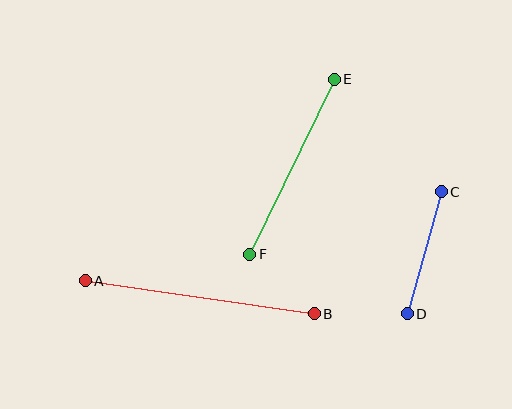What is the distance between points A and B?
The distance is approximately 232 pixels.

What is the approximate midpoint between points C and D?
The midpoint is at approximately (424, 253) pixels.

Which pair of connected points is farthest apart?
Points A and B are farthest apart.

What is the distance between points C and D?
The distance is approximately 126 pixels.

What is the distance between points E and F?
The distance is approximately 195 pixels.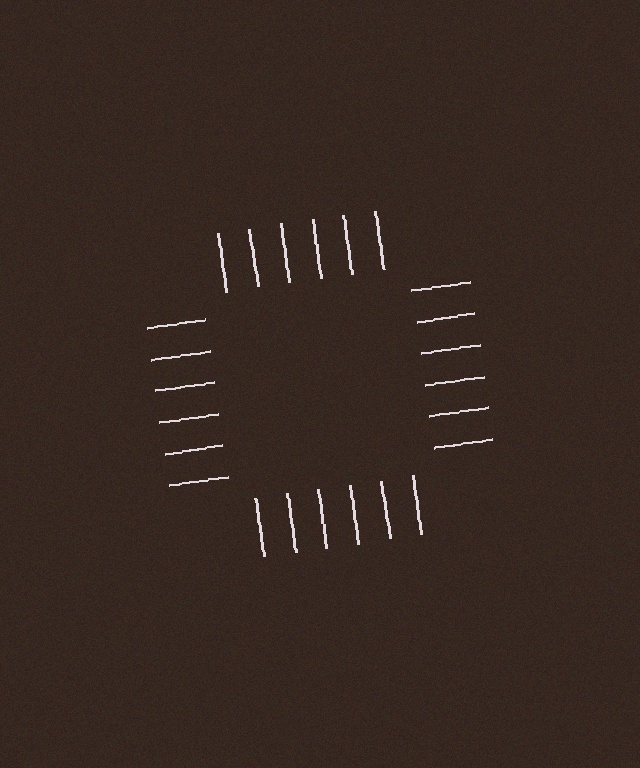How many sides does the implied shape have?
4 sides — the line-ends trace a square.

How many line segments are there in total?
24 — 6 along each of the 4 edges.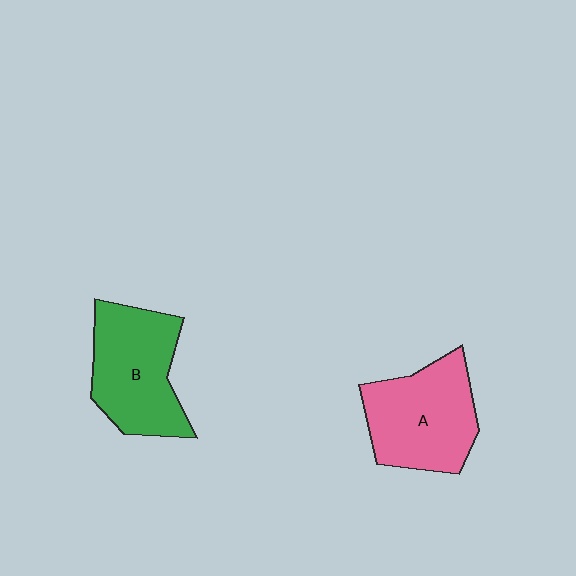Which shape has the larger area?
Shape A (pink).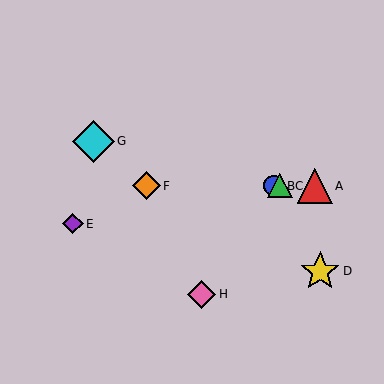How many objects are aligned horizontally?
4 objects (A, B, C, F) are aligned horizontally.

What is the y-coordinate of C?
Object C is at y≈186.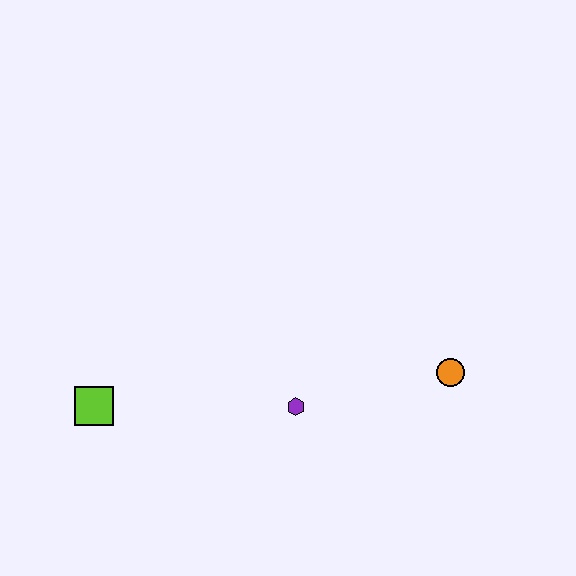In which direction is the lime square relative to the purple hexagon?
The lime square is to the left of the purple hexagon.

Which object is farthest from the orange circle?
The lime square is farthest from the orange circle.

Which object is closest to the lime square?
The purple hexagon is closest to the lime square.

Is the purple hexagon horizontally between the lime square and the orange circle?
Yes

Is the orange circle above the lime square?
Yes